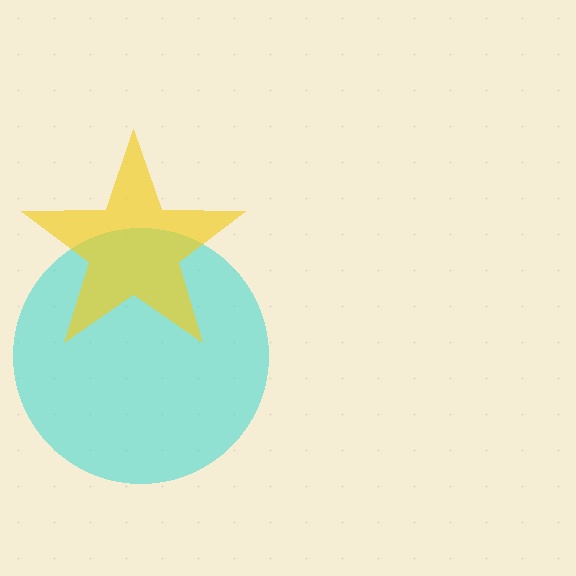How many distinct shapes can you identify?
There are 2 distinct shapes: a cyan circle, a yellow star.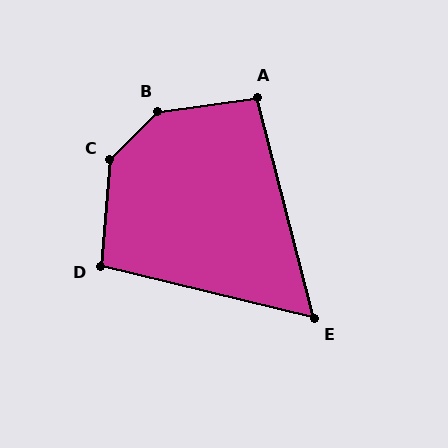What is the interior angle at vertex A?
Approximately 97 degrees (obtuse).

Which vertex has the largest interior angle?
B, at approximately 142 degrees.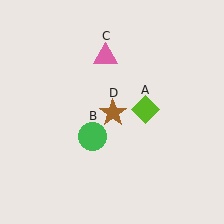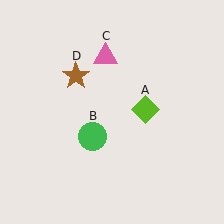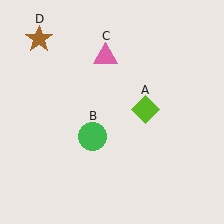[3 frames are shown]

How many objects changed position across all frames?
1 object changed position: brown star (object D).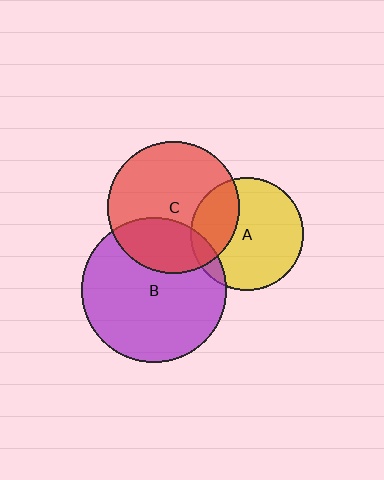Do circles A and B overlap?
Yes.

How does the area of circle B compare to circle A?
Approximately 1.6 times.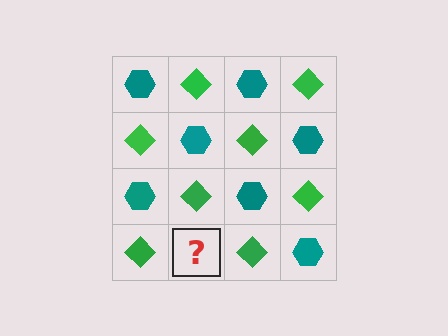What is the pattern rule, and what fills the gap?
The rule is that it alternates teal hexagon and green diamond in a checkerboard pattern. The gap should be filled with a teal hexagon.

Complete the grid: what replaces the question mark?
The question mark should be replaced with a teal hexagon.